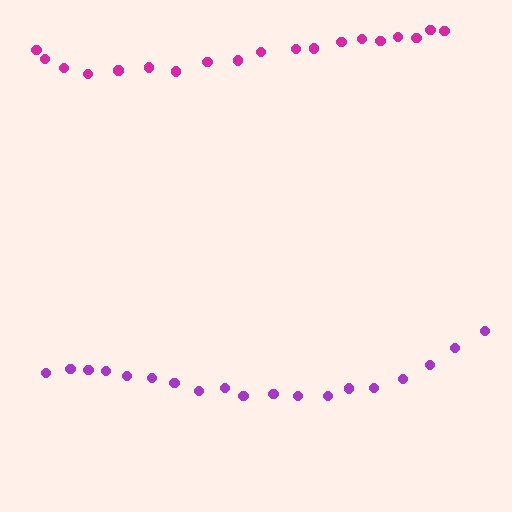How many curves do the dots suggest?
There are 2 distinct paths.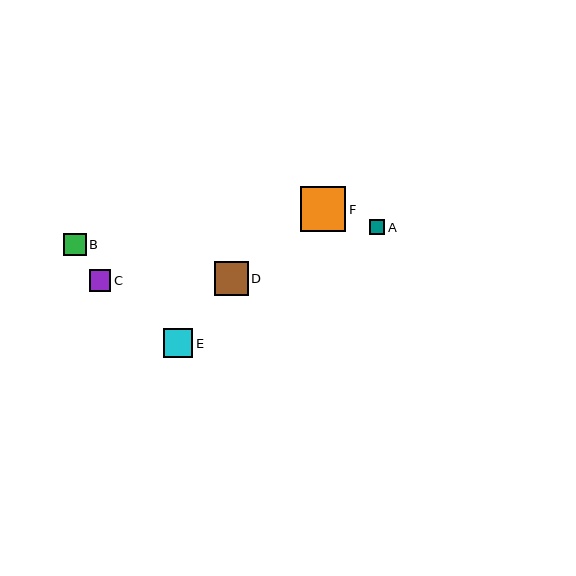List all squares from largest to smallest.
From largest to smallest: F, D, E, B, C, A.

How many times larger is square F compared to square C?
Square F is approximately 2.1 times the size of square C.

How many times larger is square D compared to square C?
Square D is approximately 1.5 times the size of square C.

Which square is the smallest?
Square A is the smallest with a size of approximately 15 pixels.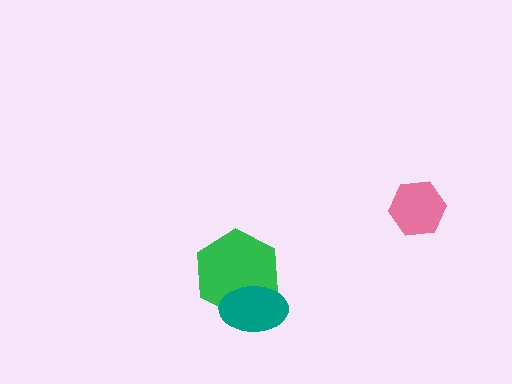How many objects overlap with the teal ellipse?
1 object overlaps with the teal ellipse.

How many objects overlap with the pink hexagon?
0 objects overlap with the pink hexagon.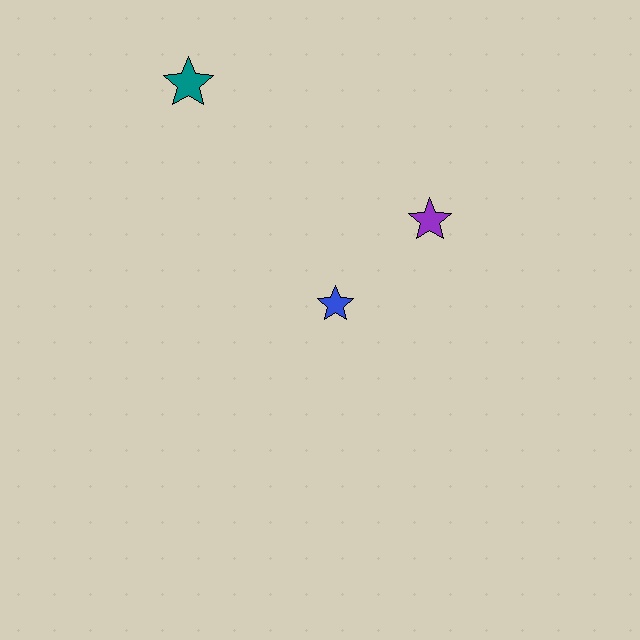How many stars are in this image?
There are 3 stars.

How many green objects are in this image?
There are no green objects.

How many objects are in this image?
There are 3 objects.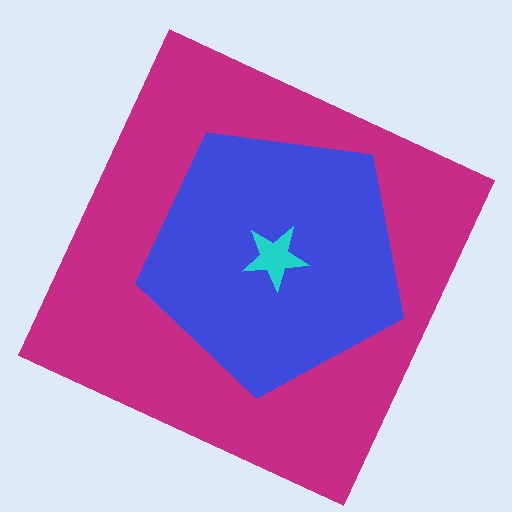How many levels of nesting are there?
3.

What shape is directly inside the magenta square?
The blue pentagon.